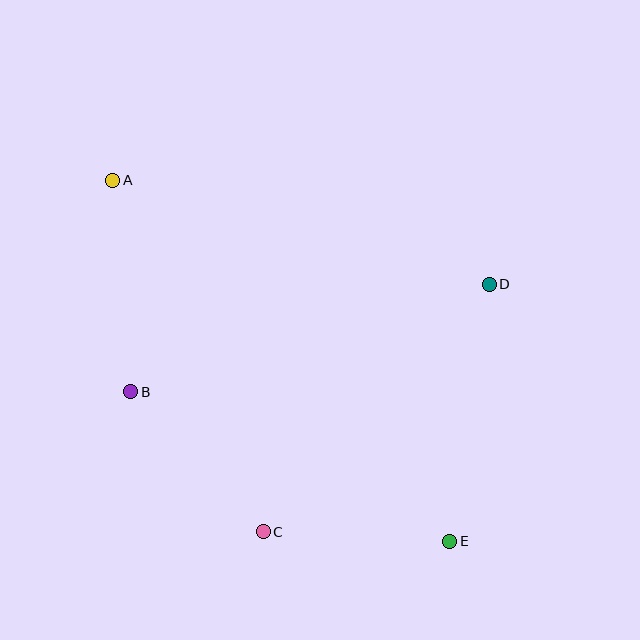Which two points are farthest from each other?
Points A and E are farthest from each other.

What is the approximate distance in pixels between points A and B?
The distance between A and B is approximately 212 pixels.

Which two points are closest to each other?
Points C and E are closest to each other.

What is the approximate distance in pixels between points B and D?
The distance between B and D is approximately 374 pixels.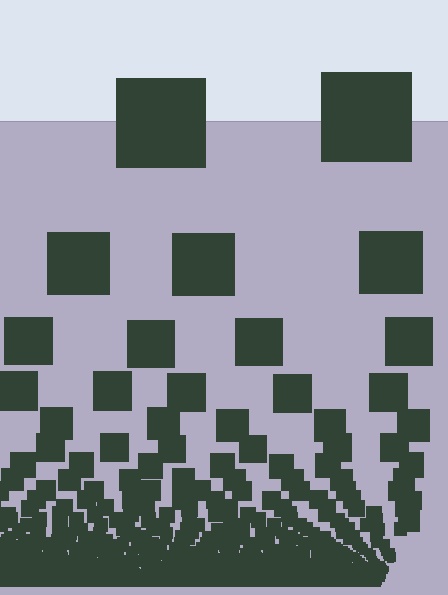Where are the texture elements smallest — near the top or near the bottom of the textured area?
Near the bottom.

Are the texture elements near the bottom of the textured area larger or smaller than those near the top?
Smaller. The gradient is inverted — elements near the bottom are smaller and denser.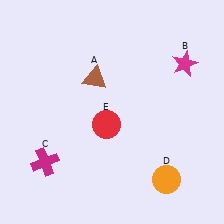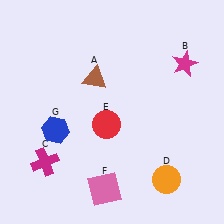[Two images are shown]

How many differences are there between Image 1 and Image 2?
There are 2 differences between the two images.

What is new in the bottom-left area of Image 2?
A blue hexagon (G) was added in the bottom-left area of Image 2.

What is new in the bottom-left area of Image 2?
A pink square (F) was added in the bottom-left area of Image 2.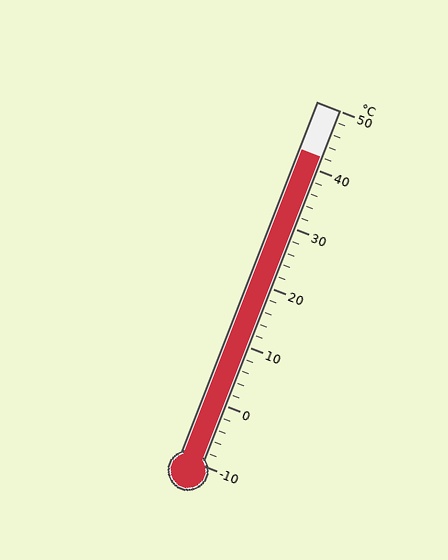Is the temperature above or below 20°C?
The temperature is above 20°C.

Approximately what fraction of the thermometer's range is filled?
The thermometer is filled to approximately 85% of its range.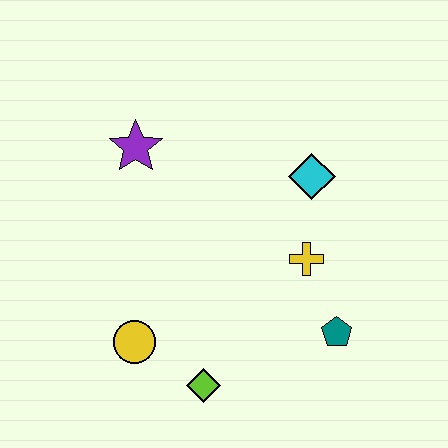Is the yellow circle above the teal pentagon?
No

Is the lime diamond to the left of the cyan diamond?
Yes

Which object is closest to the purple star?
The cyan diamond is closest to the purple star.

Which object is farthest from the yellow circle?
The cyan diamond is farthest from the yellow circle.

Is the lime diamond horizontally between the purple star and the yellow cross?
Yes